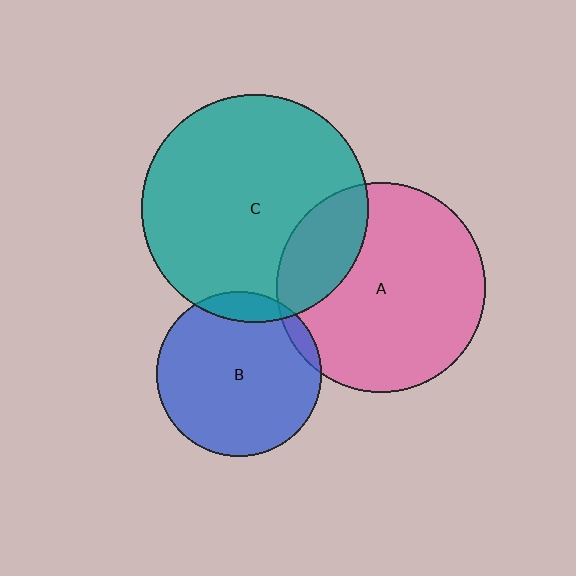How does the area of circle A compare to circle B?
Approximately 1.6 times.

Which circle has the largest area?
Circle C (teal).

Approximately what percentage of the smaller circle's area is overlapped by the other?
Approximately 20%.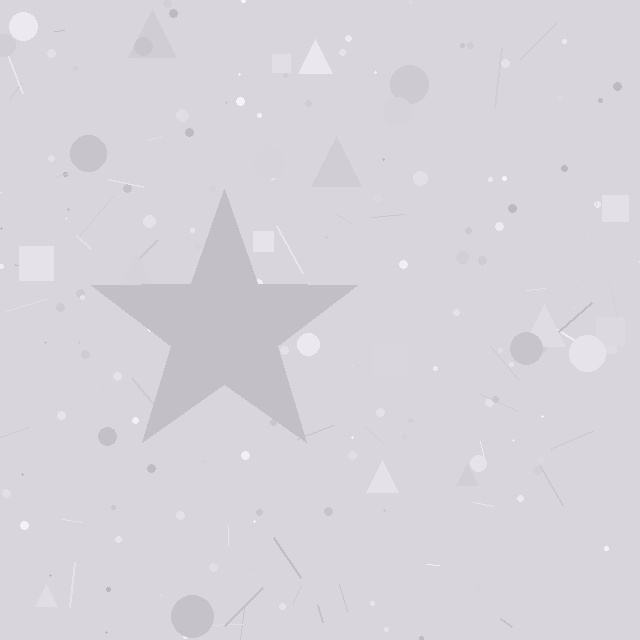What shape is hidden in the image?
A star is hidden in the image.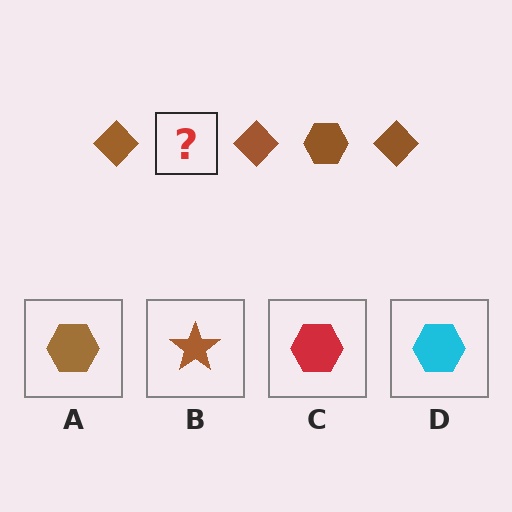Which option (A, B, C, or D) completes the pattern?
A.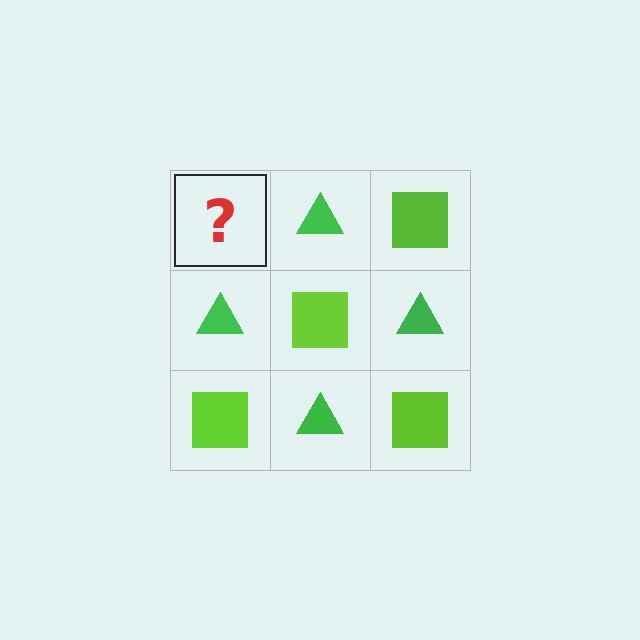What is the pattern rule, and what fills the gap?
The rule is that it alternates lime square and green triangle in a checkerboard pattern. The gap should be filled with a lime square.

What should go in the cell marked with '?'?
The missing cell should contain a lime square.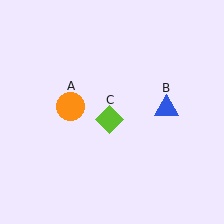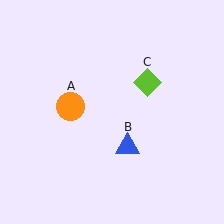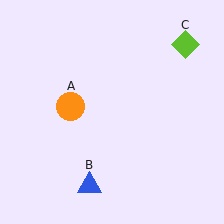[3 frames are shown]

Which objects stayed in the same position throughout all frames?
Orange circle (object A) remained stationary.